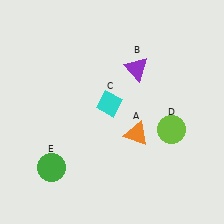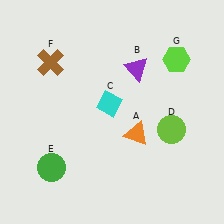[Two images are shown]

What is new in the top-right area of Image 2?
A lime hexagon (G) was added in the top-right area of Image 2.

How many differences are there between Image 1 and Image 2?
There are 2 differences between the two images.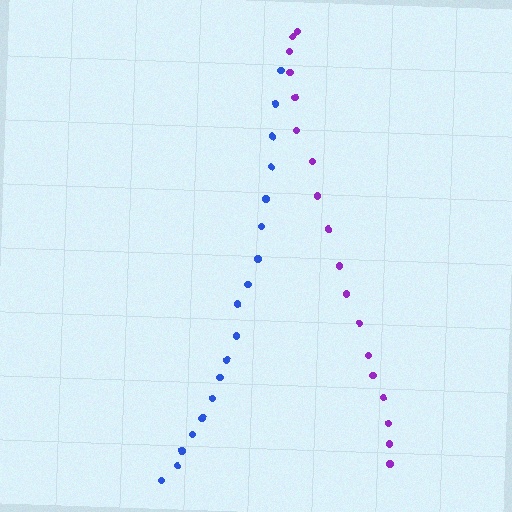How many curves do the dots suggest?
There are 2 distinct paths.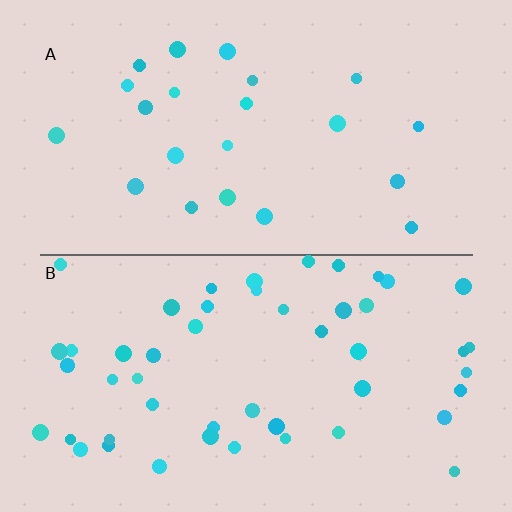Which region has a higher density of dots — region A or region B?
B (the bottom).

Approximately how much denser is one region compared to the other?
Approximately 2.2× — region B over region A.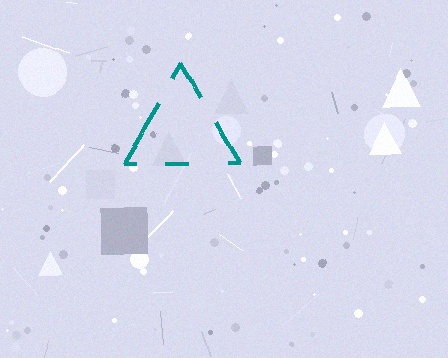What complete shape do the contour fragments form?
The contour fragments form a triangle.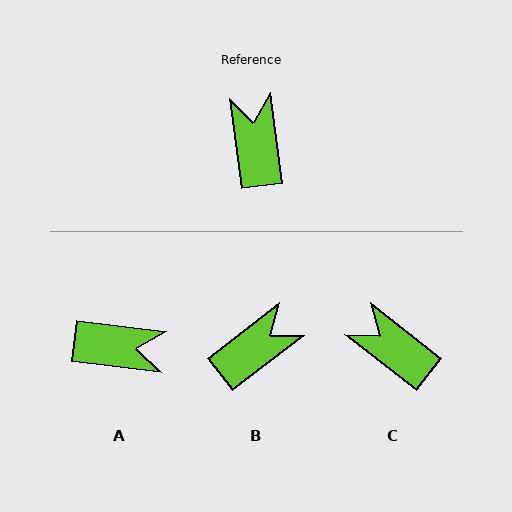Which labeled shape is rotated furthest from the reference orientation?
A, about 104 degrees away.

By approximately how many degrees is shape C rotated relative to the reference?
Approximately 44 degrees counter-clockwise.